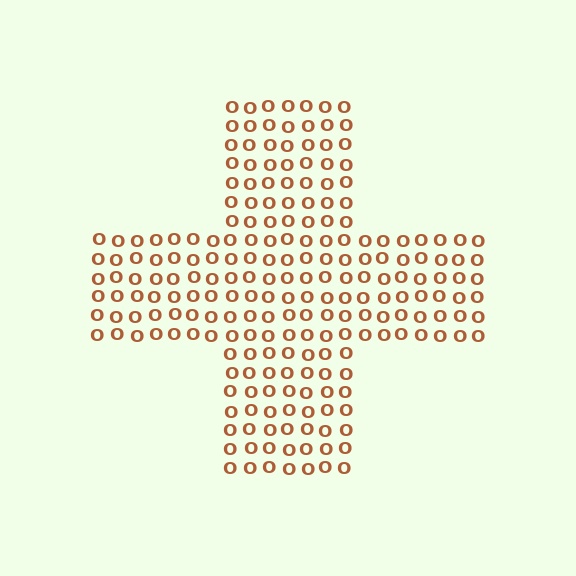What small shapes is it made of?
It is made of small letter O's.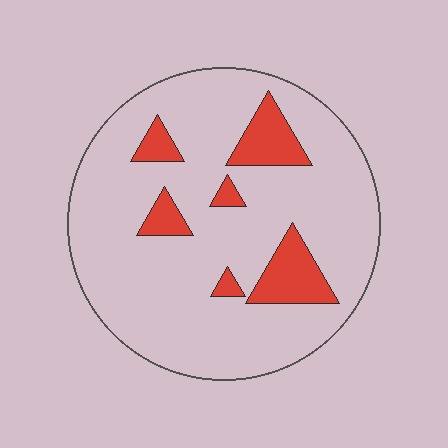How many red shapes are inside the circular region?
6.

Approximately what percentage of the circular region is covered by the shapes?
Approximately 15%.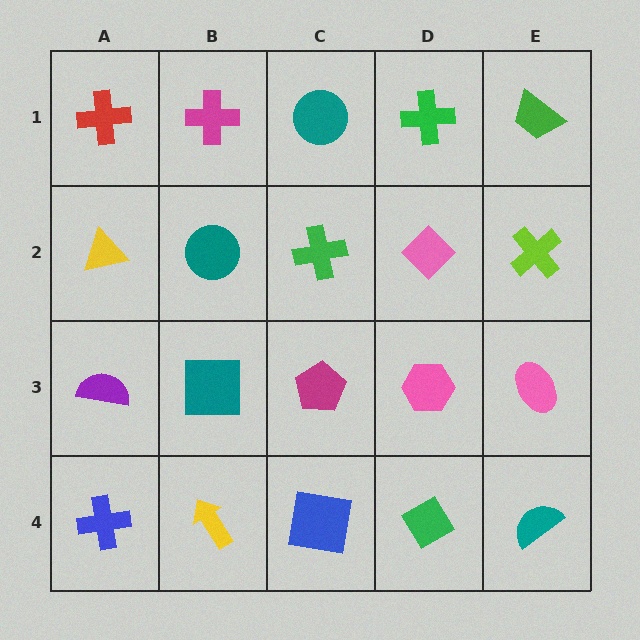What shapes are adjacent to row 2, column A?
A red cross (row 1, column A), a purple semicircle (row 3, column A), a teal circle (row 2, column B).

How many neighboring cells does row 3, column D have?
4.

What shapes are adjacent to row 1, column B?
A teal circle (row 2, column B), a red cross (row 1, column A), a teal circle (row 1, column C).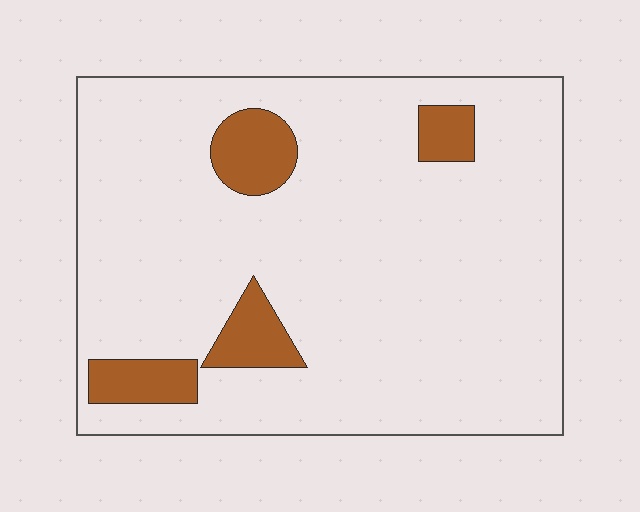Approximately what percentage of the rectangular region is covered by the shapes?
Approximately 10%.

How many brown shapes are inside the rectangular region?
4.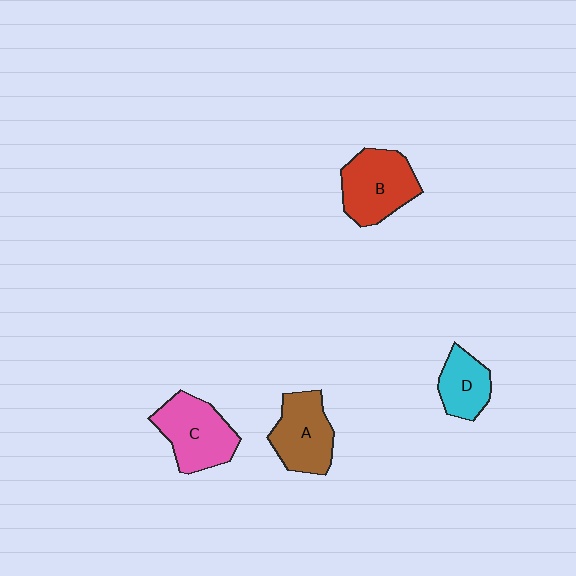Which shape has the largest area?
Shape B (red).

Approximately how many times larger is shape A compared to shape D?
Approximately 1.4 times.